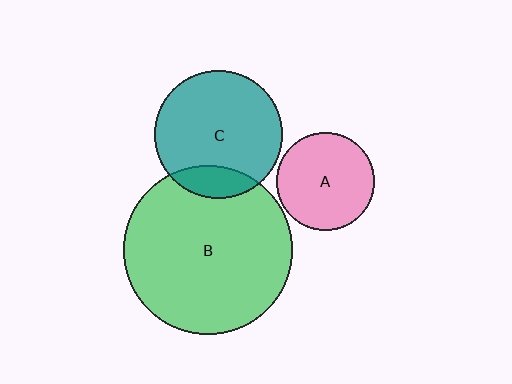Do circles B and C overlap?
Yes.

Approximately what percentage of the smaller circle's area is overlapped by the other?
Approximately 15%.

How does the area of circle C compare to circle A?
Approximately 1.7 times.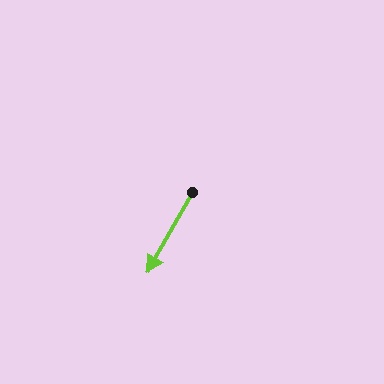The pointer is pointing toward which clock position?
Roughly 7 o'clock.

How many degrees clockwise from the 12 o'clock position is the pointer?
Approximately 209 degrees.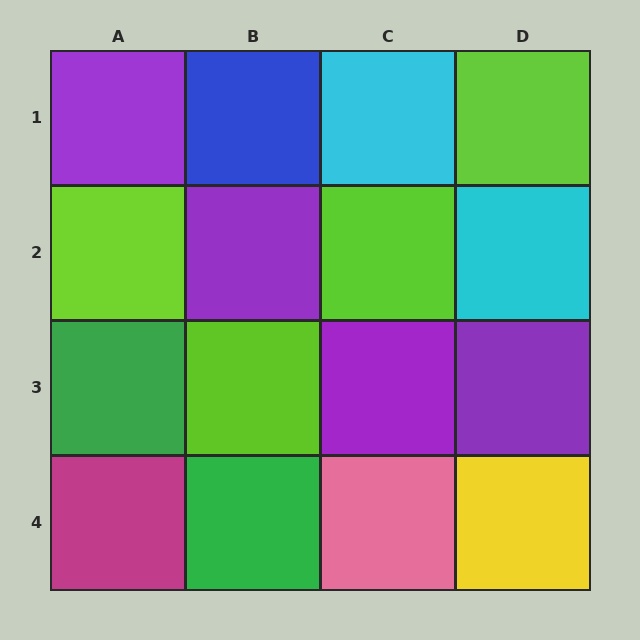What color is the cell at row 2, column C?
Lime.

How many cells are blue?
1 cell is blue.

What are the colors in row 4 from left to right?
Magenta, green, pink, yellow.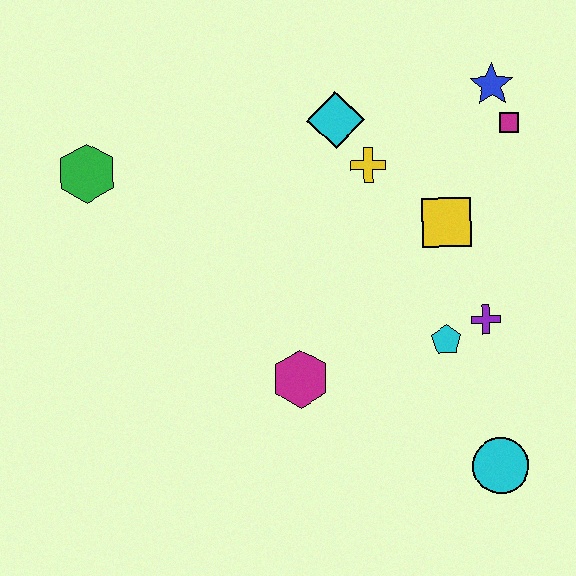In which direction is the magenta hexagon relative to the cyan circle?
The magenta hexagon is to the left of the cyan circle.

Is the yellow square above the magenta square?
No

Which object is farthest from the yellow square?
The green hexagon is farthest from the yellow square.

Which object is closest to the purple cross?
The cyan pentagon is closest to the purple cross.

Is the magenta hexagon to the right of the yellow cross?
No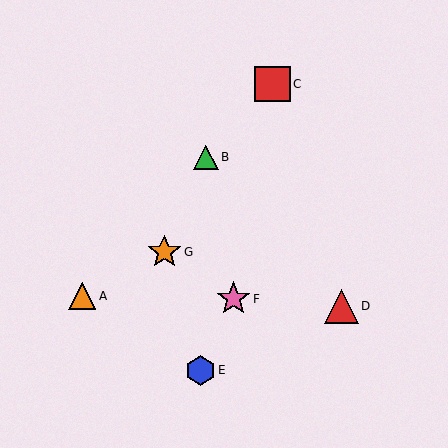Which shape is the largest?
The red square (labeled C) is the largest.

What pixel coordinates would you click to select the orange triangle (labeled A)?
Click at (82, 296) to select the orange triangle A.